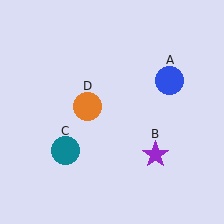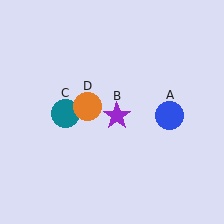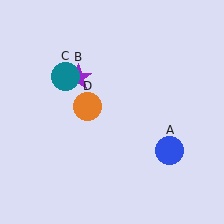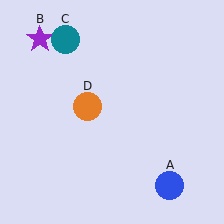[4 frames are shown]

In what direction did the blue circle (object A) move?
The blue circle (object A) moved down.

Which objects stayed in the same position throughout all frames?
Orange circle (object D) remained stationary.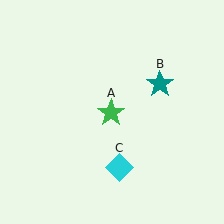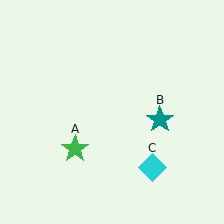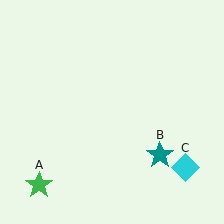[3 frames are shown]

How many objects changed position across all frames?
3 objects changed position: green star (object A), teal star (object B), cyan diamond (object C).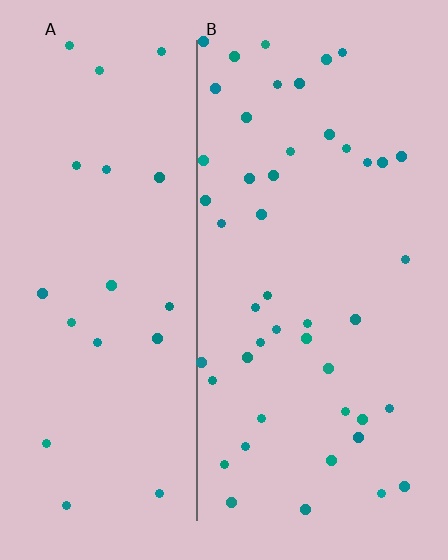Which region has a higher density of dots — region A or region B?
B (the right).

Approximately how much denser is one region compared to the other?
Approximately 2.2× — region B over region A.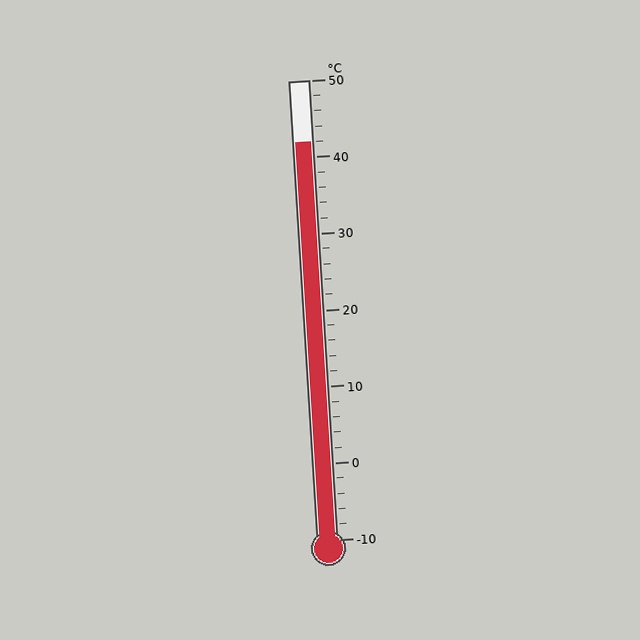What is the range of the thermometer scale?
The thermometer scale ranges from -10°C to 50°C.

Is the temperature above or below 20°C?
The temperature is above 20°C.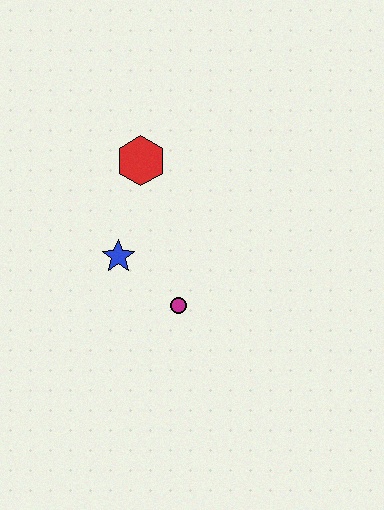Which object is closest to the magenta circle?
The blue star is closest to the magenta circle.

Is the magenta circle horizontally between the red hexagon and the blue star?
No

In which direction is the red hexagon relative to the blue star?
The red hexagon is above the blue star.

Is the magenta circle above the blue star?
No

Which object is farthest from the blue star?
The red hexagon is farthest from the blue star.